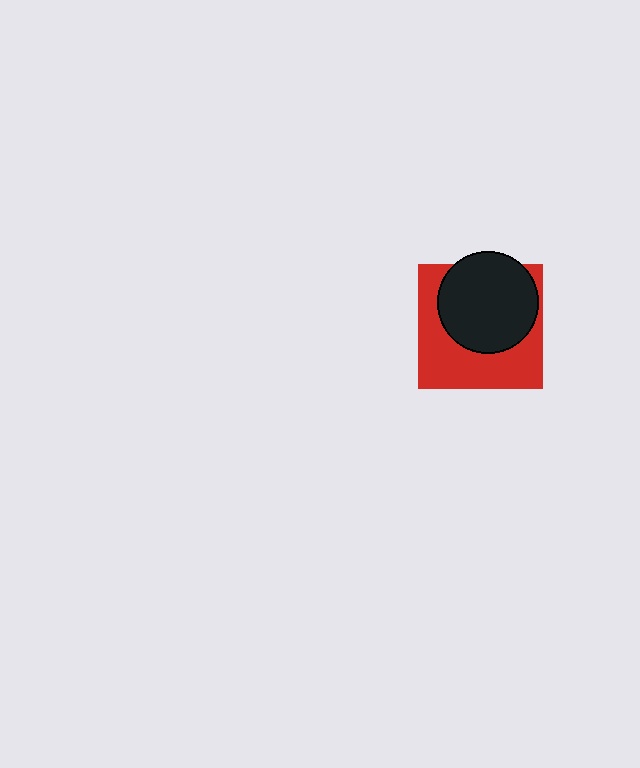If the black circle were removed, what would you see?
You would see the complete red square.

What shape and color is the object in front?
The object in front is a black circle.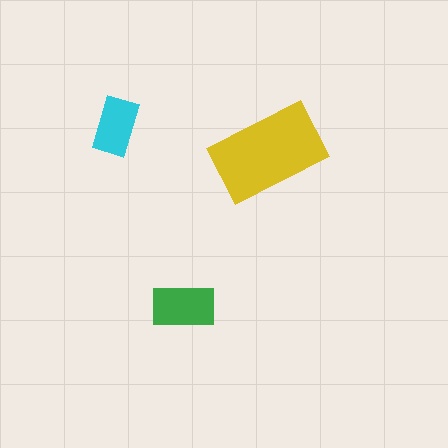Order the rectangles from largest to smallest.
the yellow one, the green one, the cyan one.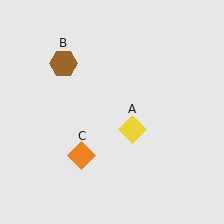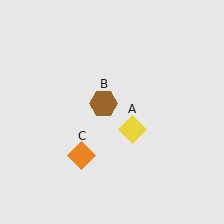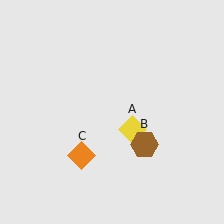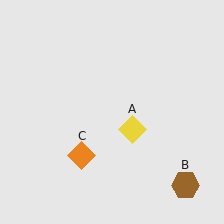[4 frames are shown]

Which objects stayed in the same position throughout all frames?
Yellow diamond (object A) and orange diamond (object C) remained stationary.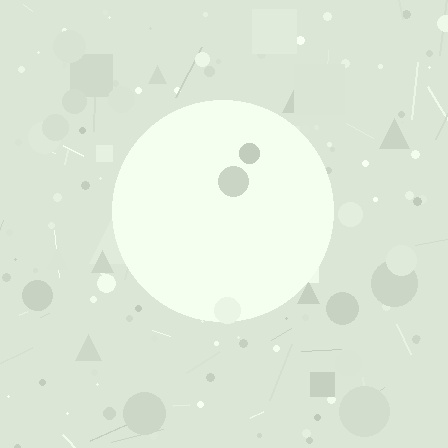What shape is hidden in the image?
A circle is hidden in the image.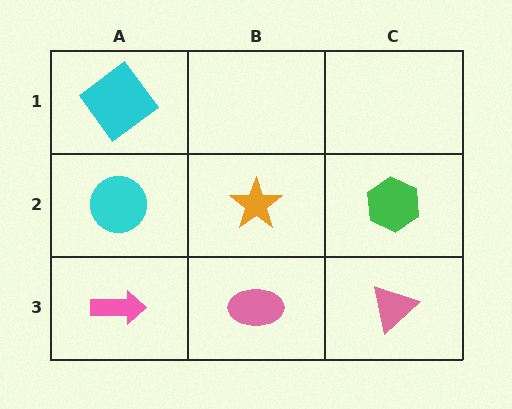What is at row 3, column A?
A pink arrow.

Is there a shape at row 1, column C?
No, that cell is empty.